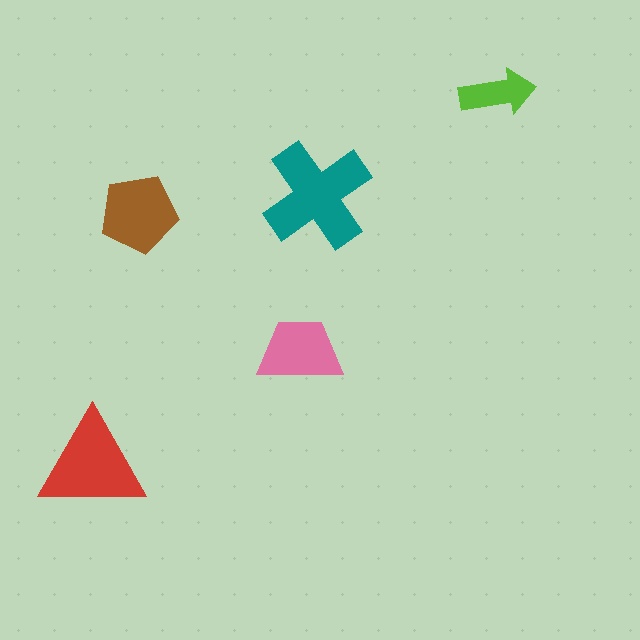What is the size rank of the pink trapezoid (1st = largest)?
4th.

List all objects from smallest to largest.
The lime arrow, the pink trapezoid, the brown pentagon, the red triangle, the teal cross.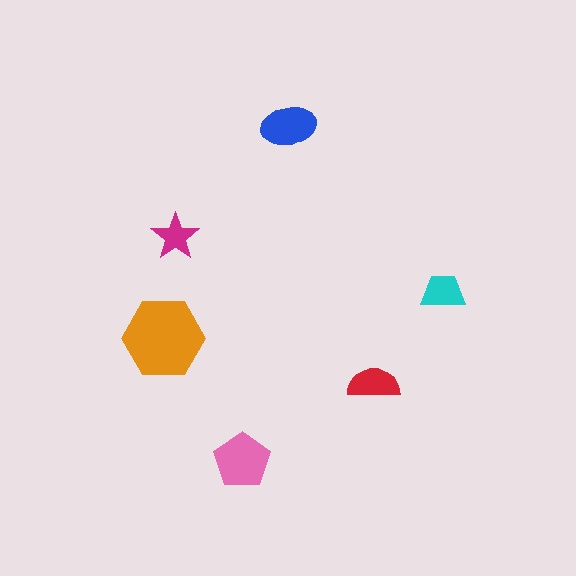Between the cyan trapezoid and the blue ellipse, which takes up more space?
The blue ellipse.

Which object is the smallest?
The magenta star.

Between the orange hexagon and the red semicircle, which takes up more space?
The orange hexagon.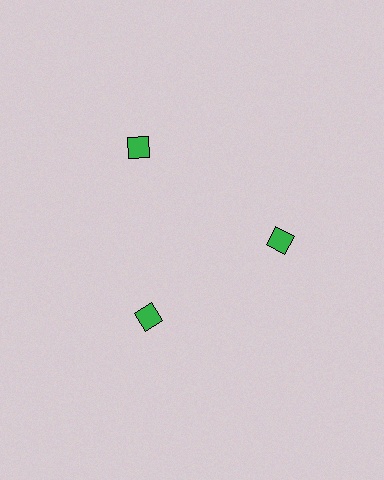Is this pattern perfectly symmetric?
No. The 3 green squares are arranged in a ring, but one element near the 11 o'clock position is pushed outward from the center, breaking the 3-fold rotational symmetry.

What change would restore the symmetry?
The symmetry would be restored by moving it inward, back onto the ring so that all 3 squares sit at equal angles and equal distance from the center.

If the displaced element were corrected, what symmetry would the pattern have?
It would have 3-fold rotational symmetry — the pattern would map onto itself every 120 degrees.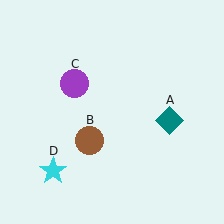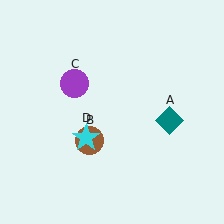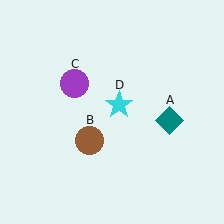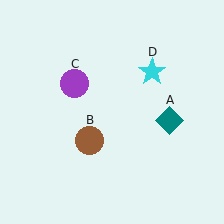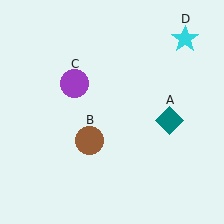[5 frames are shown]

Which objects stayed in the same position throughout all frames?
Teal diamond (object A) and brown circle (object B) and purple circle (object C) remained stationary.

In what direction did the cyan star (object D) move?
The cyan star (object D) moved up and to the right.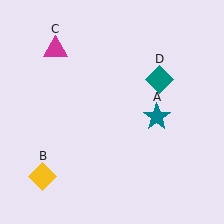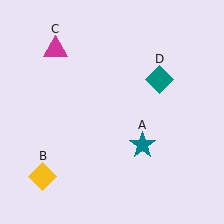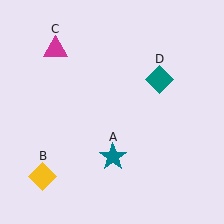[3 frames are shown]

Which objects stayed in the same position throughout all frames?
Yellow diamond (object B) and magenta triangle (object C) and teal diamond (object D) remained stationary.